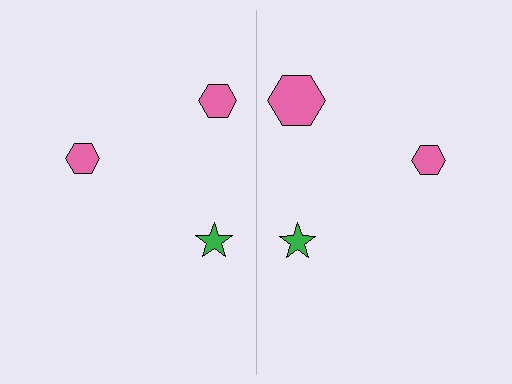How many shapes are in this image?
There are 6 shapes in this image.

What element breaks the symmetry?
The pink hexagon on the right side has a different size than its mirror counterpart.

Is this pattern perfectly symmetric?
No, the pattern is not perfectly symmetric. The pink hexagon on the right side has a different size than its mirror counterpart.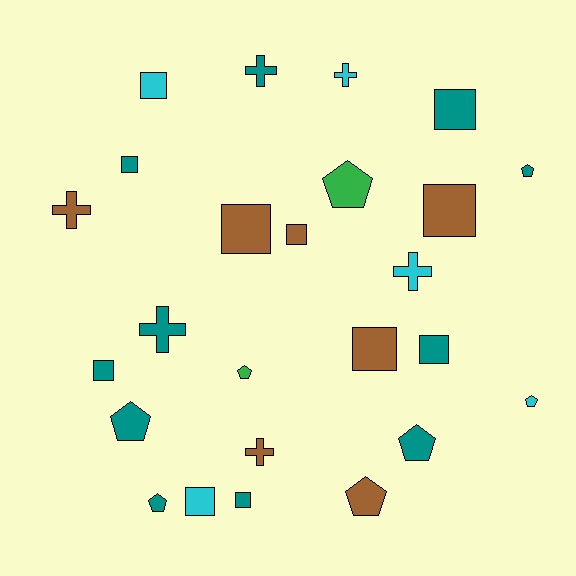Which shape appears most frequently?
Square, with 11 objects.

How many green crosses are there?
There are no green crosses.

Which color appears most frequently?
Teal, with 11 objects.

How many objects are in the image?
There are 25 objects.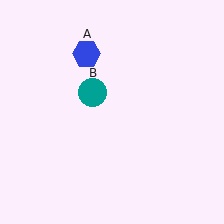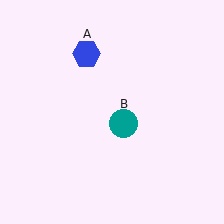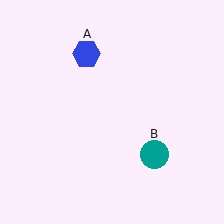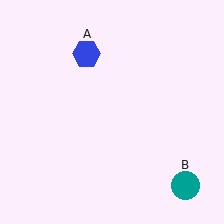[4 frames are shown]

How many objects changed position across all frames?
1 object changed position: teal circle (object B).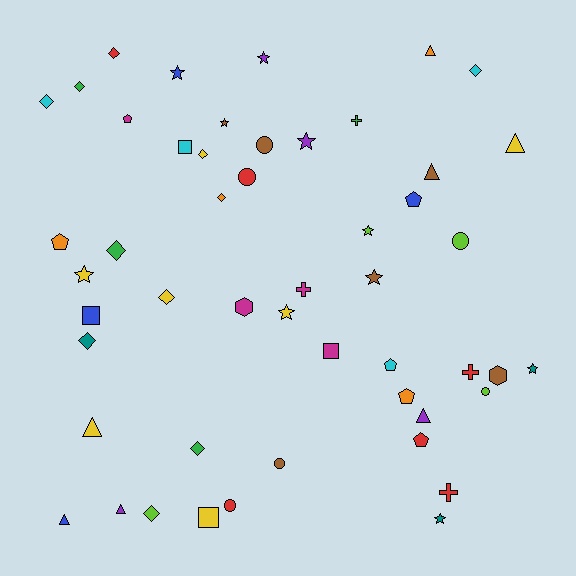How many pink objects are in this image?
There are no pink objects.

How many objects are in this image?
There are 50 objects.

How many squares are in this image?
There are 4 squares.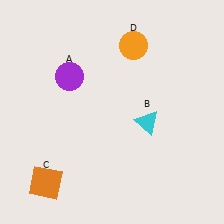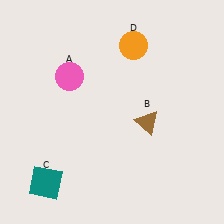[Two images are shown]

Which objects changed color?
A changed from purple to pink. B changed from cyan to brown. C changed from orange to teal.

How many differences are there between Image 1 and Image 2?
There are 3 differences between the two images.